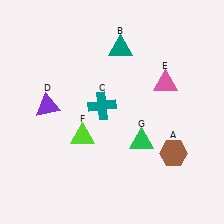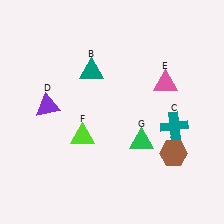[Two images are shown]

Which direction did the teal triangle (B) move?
The teal triangle (B) moved left.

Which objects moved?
The objects that moved are: the teal triangle (B), the teal cross (C).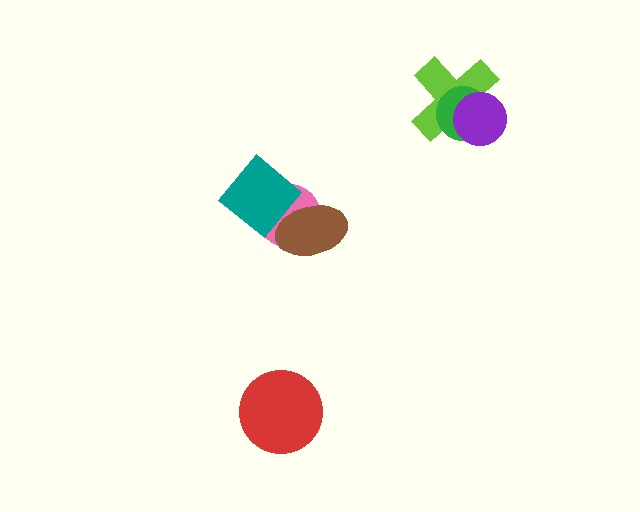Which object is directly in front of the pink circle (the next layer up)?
The brown ellipse is directly in front of the pink circle.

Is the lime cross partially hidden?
Yes, it is partially covered by another shape.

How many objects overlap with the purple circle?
2 objects overlap with the purple circle.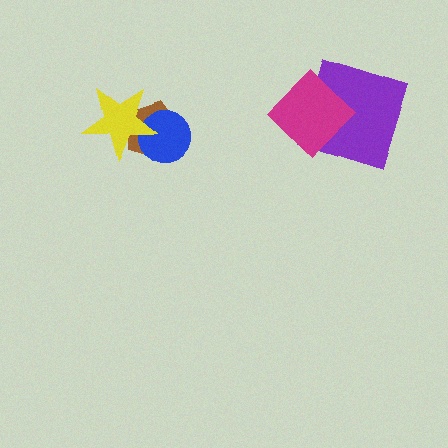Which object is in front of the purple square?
The magenta diamond is in front of the purple square.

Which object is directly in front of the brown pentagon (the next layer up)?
The blue circle is directly in front of the brown pentagon.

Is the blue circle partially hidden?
Yes, it is partially covered by another shape.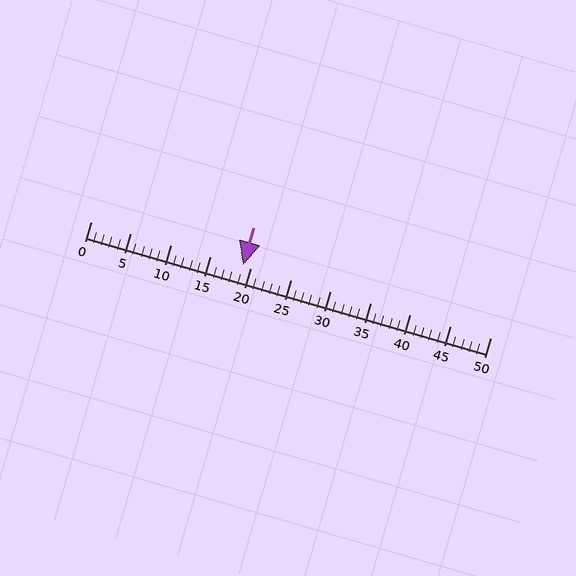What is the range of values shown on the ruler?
The ruler shows values from 0 to 50.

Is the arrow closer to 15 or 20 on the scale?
The arrow is closer to 20.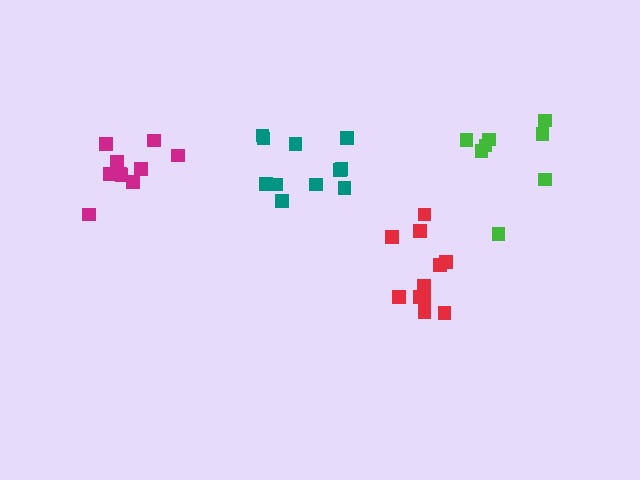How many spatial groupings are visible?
There are 4 spatial groupings.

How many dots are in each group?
Group 1: 12 dots, Group 2: 11 dots, Group 3: 10 dots, Group 4: 8 dots (41 total).